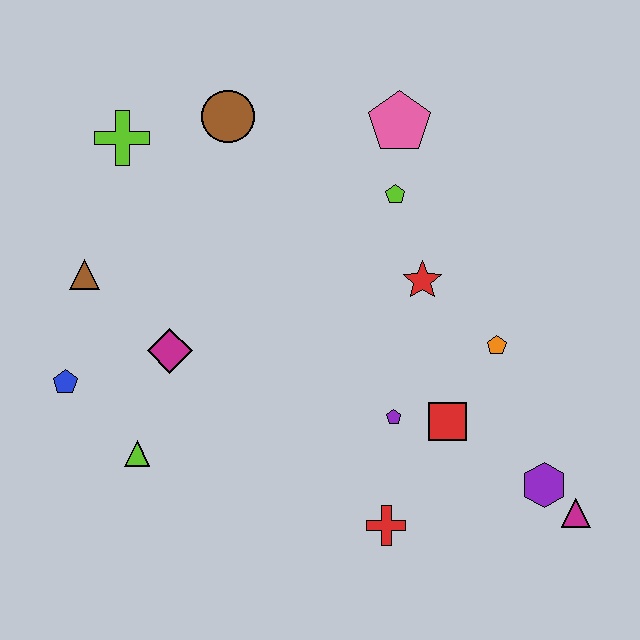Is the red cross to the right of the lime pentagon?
No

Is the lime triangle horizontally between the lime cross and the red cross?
Yes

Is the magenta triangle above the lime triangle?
No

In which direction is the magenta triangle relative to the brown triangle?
The magenta triangle is to the right of the brown triangle.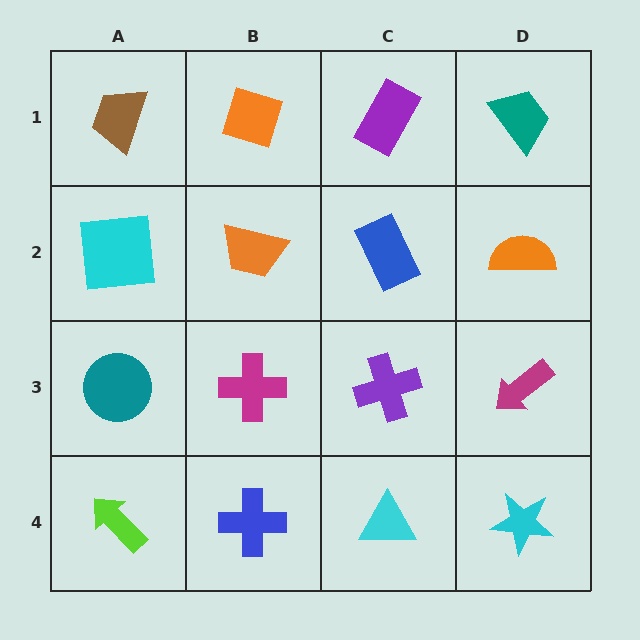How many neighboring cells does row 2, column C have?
4.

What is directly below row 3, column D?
A cyan star.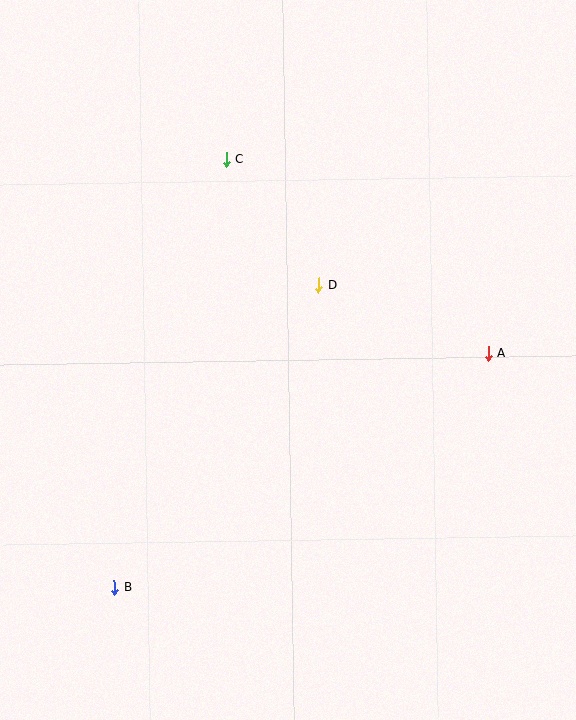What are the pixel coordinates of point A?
Point A is at (488, 353).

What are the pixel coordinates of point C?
Point C is at (226, 159).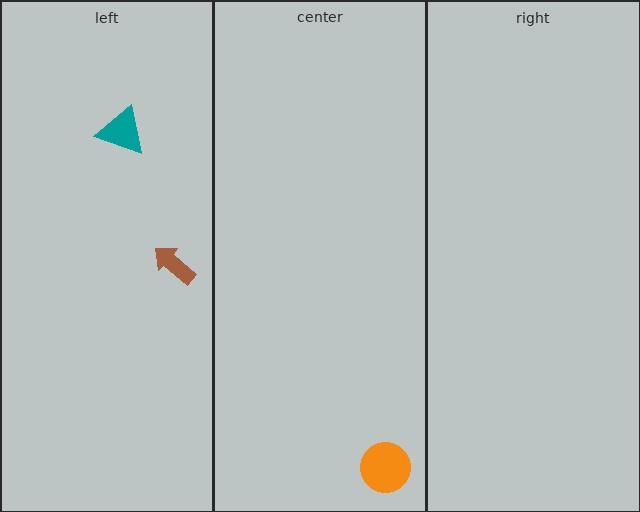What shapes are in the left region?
The brown arrow, the teal triangle.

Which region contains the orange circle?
The center region.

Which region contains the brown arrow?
The left region.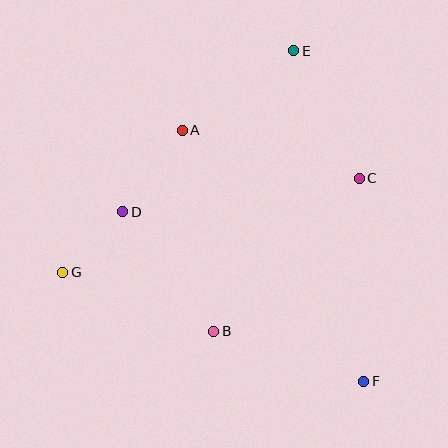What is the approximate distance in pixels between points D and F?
The distance between D and F is approximately 295 pixels.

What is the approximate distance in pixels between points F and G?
The distance between F and G is approximately 320 pixels.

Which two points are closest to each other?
Points D and G are closest to each other.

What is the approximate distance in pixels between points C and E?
The distance between C and E is approximately 143 pixels.